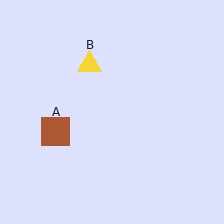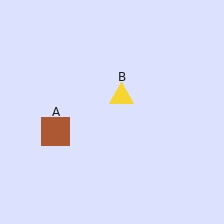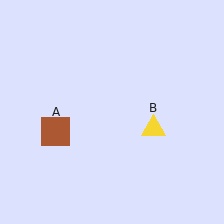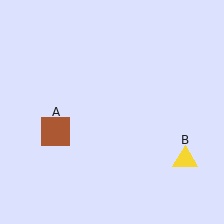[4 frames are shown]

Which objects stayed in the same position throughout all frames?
Brown square (object A) remained stationary.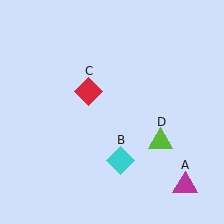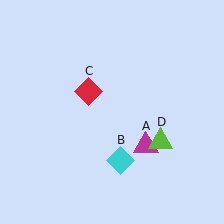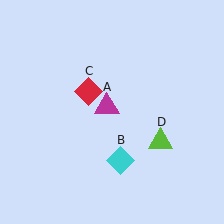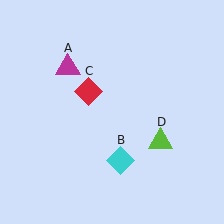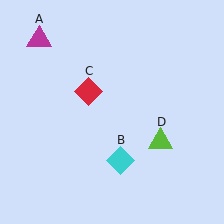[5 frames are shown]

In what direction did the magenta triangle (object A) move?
The magenta triangle (object A) moved up and to the left.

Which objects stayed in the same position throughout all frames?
Cyan diamond (object B) and red diamond (object C) and lime triangle (object D) remained stationary.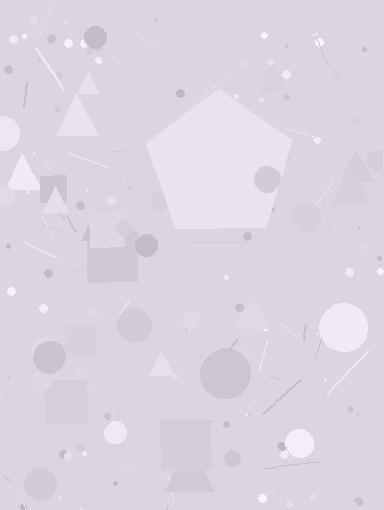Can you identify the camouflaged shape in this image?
The camouflaged shape is a pentagon.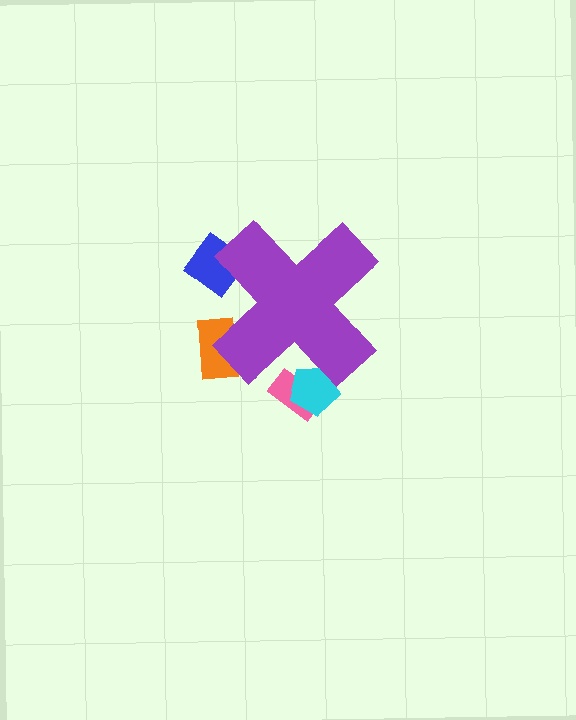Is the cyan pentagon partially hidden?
Yes, the cyan pentagon is partially hidden behind the purple cross.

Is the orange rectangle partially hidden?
Yes, the orange rectangle is partially hidden behind the purple cross.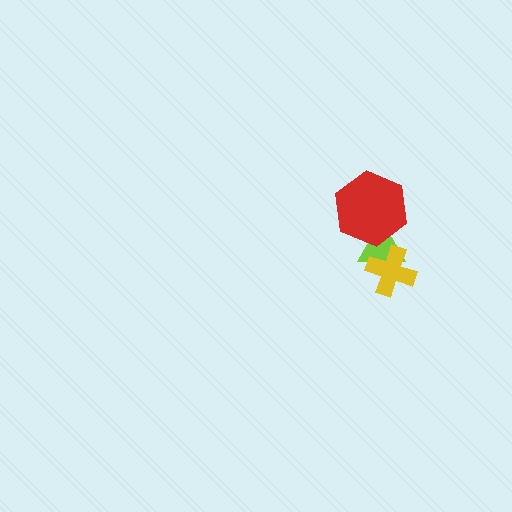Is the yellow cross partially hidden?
No, no other shape covers it.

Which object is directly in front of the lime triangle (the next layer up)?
The red hexagon is directly in front of the lime triangle.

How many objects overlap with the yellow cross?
1 object overlaps with the yellow cross.